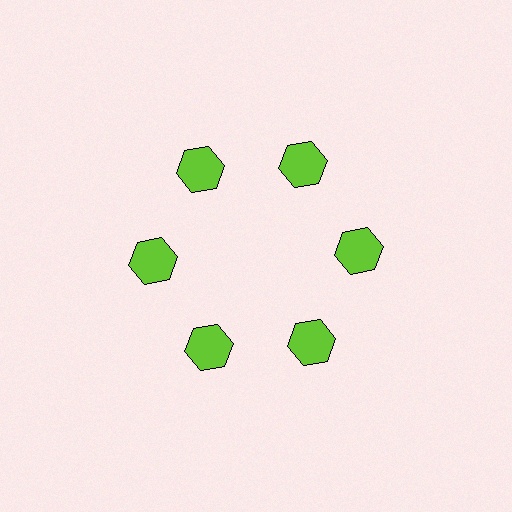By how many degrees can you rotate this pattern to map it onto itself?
The pattern maps onto itself every 60 degrees of rotation.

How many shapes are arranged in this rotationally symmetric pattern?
There are 6 shapes, arranged in 6 groups of 1.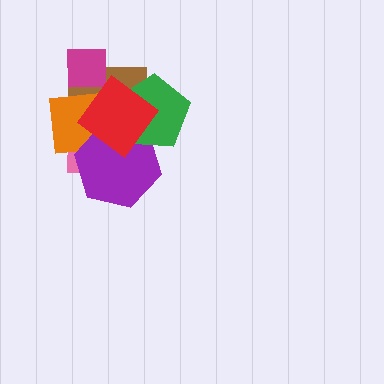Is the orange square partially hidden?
Yes, it is partially covered by another shape.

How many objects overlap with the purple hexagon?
5 objects overlap with the purple hexagon.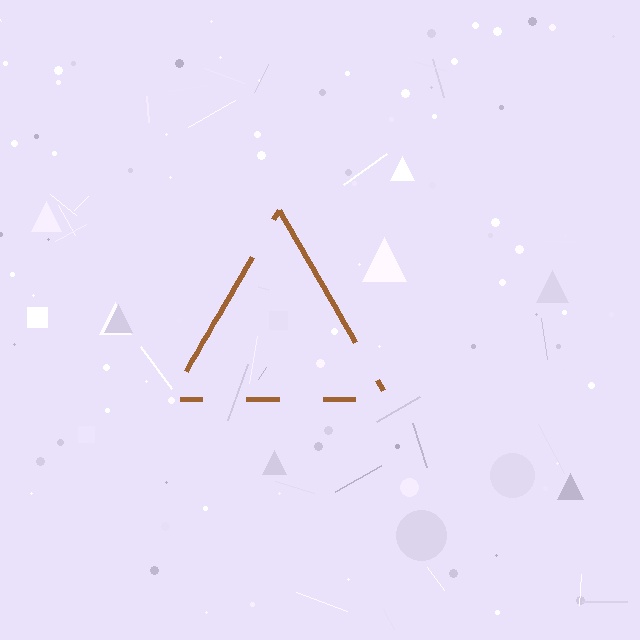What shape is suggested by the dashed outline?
The dashed outline suggests a triangle.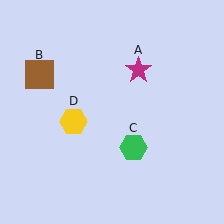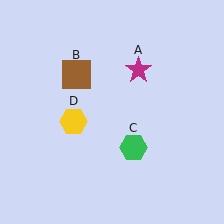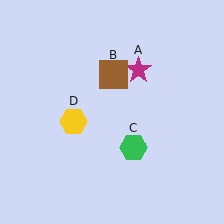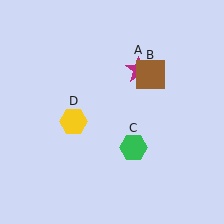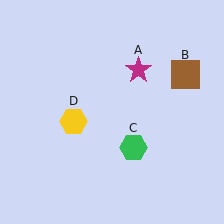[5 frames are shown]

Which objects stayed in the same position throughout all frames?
Magenta star (object A) and green hexagon (object C) and yellow hexagon (object D) remained stationary.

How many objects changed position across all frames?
1 object changed position: brown square (object B).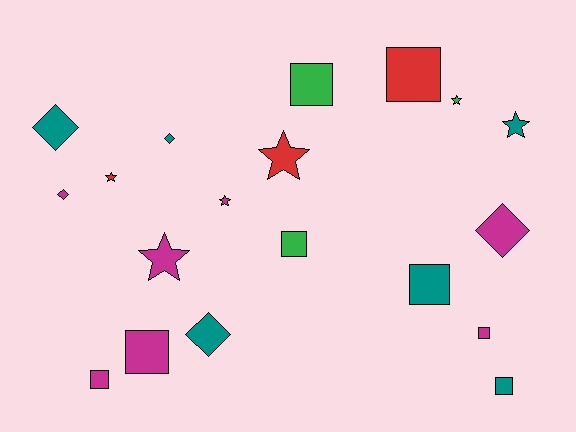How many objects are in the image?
There are 19 objects.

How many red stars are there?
There are 2 red stars.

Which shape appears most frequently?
Square, with 8 objects.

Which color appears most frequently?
Magenta, with 7 objects.